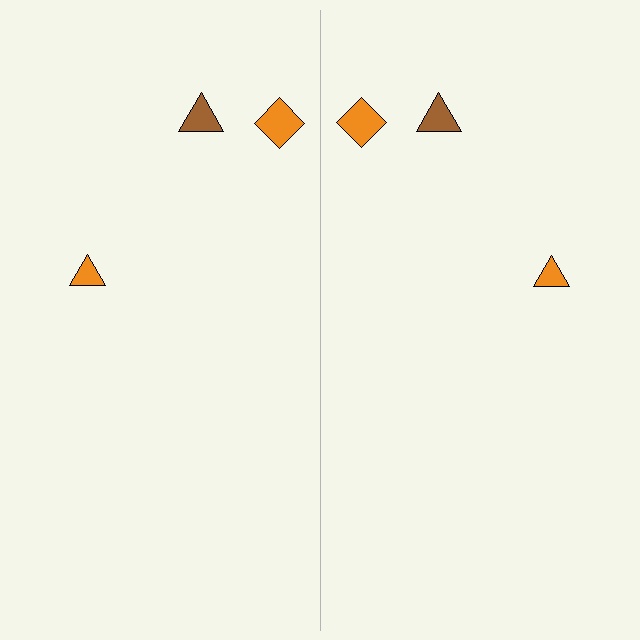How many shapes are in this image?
There are 6 shapes in this image.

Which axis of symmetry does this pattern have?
The pattern has a vertical axis of symmetry running through the center of the image.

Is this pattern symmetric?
Yes, this pattern has bilateral (reflection) symmetry.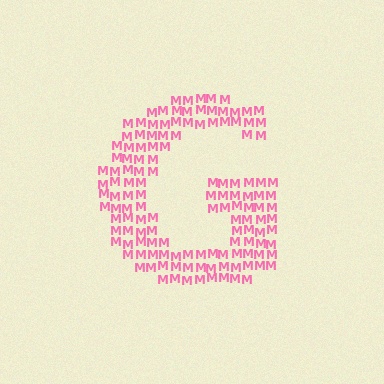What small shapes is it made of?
It is made of small letter M's.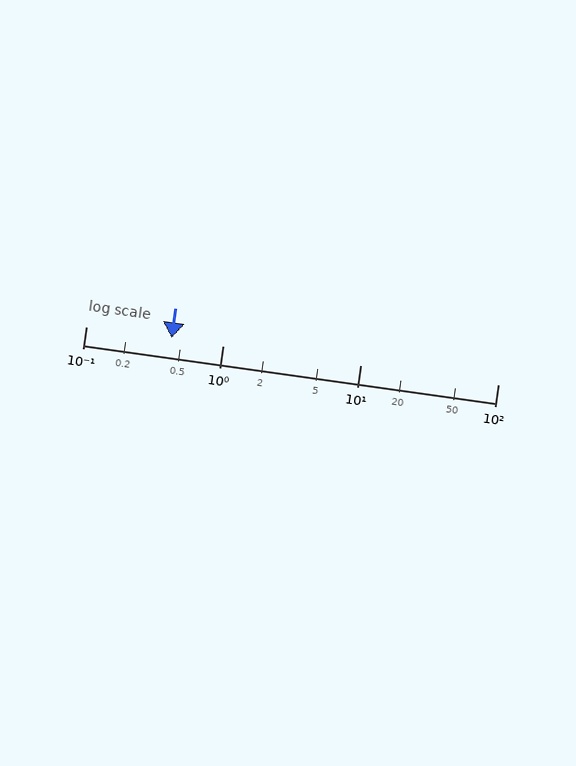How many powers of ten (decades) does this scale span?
The scale spans 3 decades, from 0.1 to 100.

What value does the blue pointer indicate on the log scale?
The pointer indicates approximately 0.42.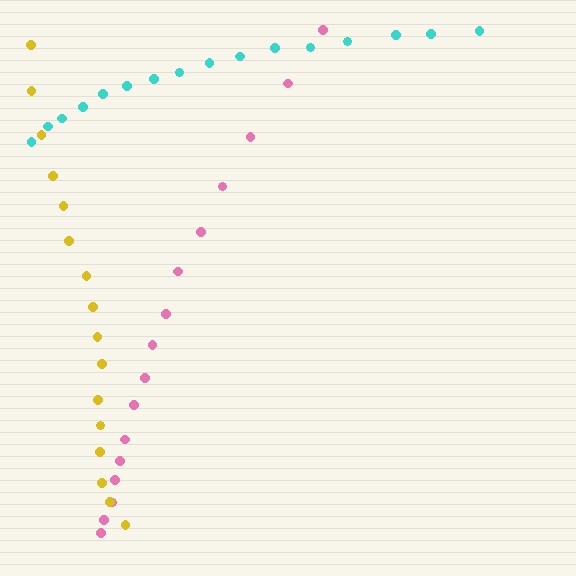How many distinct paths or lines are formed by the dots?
There are 3 distinct paths.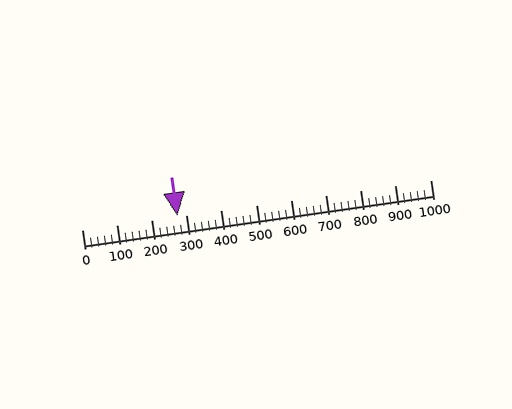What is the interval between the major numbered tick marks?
The major tick marks are spaced 100 units apart.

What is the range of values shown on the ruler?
The ruler shows values from 0 to 1000.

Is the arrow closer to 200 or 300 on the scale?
The arrow is closer to 300.